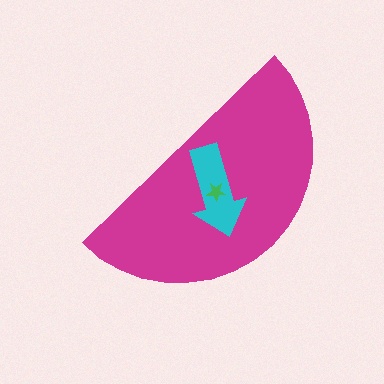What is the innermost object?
The green star.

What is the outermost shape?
The magenta semicircle.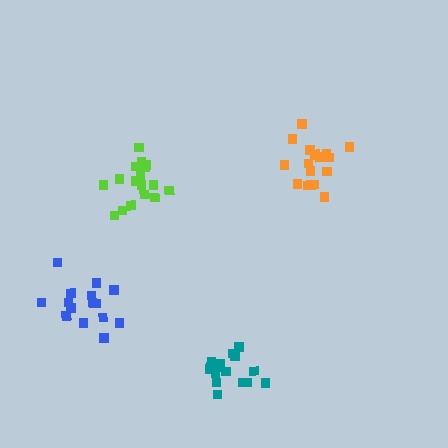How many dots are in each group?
Group 1: 17 dots, Group 2: 17 dots, Group 3: 16 dots, Group 4: 17 dots (67 total).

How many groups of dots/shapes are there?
There are 4 groups.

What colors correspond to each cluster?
The clusters are colored: blue, orange, teal, lime.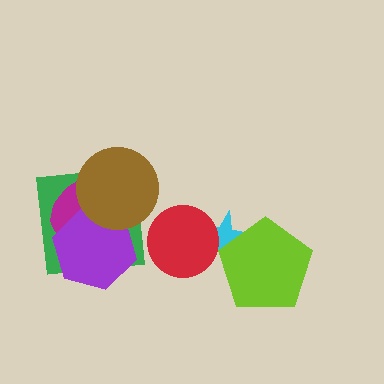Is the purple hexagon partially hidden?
Yes, it is partially covered by another shape.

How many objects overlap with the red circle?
1 object overlaps with the red circle.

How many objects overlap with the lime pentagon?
1 object overlaps with the lime pentagon.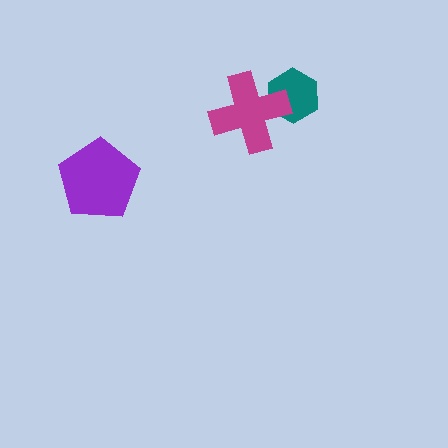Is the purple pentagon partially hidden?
No, no other shape covers it.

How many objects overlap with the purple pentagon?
0 objects overlap with the purple pentagon.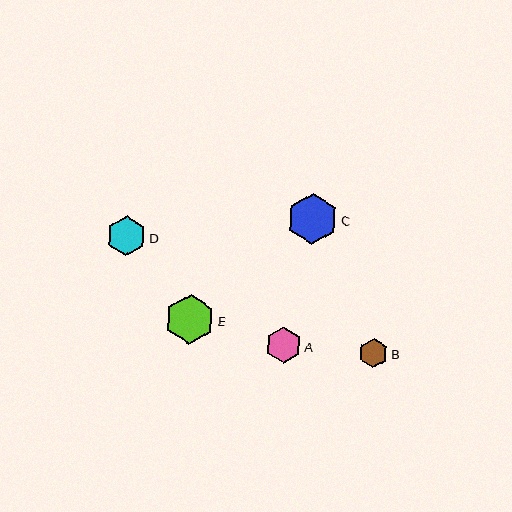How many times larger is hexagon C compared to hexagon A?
Hexagon C is approximately 1.4 times the size of hexagon A.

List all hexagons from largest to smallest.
From largest to smallest: C, E, D, A, B.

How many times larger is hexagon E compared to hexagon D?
Hexagon E is approximately 1.3 times the size of hexagon D.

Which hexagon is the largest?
Hexagon C is the largest with a size of approximately 51 pixels.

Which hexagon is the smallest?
Hexagon B is the smallest with a size of approximately 29 pixels.